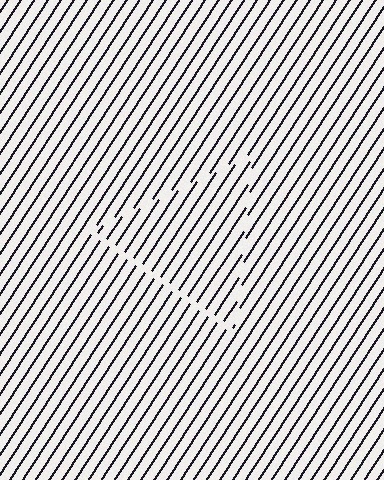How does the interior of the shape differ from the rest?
The interior of the shape contains the same grating, shifted by half a period — the contour is defined by the phase discontinuity where line-ends from the inner and outer gratings abut.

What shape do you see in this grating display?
An illusory triangle. The interior of the shape contains the same grating, shifted by half a period — the contour is defined by the phase discontinuity where line-ends from the inner and outer gratings abut.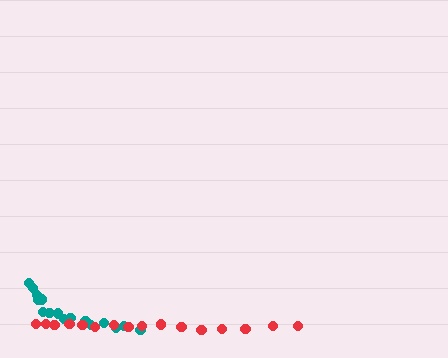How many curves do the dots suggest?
There are 2 distinct paths.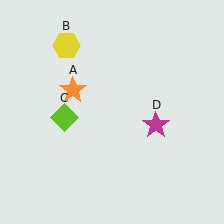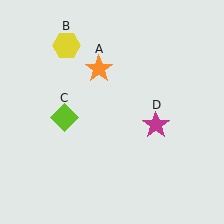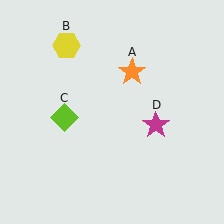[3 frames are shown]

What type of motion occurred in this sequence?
The orange star (object A) rotated clockwise around the center of the scene.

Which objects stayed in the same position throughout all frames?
Yellow hexagon (object B) and lime diamond (object C) and magenta star (object D) remained stationary.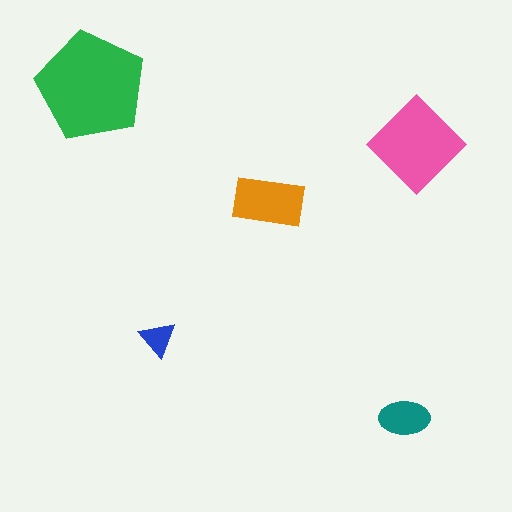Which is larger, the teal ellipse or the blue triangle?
The teal ellipse.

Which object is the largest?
The green pentagon.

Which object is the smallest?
The blue triangle.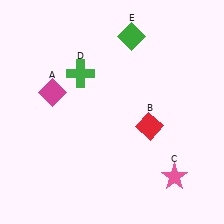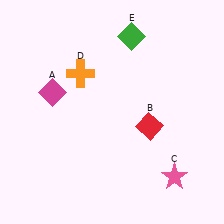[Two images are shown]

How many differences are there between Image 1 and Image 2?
There is 1 difference between the two images.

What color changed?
The cross (D) changed from green in Image 1 to orange in Image 2.